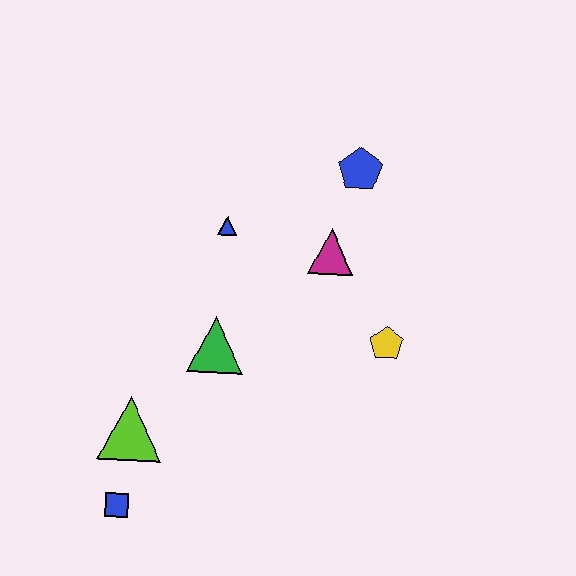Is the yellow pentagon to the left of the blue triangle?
No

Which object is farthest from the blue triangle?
The blue square is farthest from the blue triangle.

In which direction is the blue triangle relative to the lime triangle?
The blue triangle is above the lime triangle.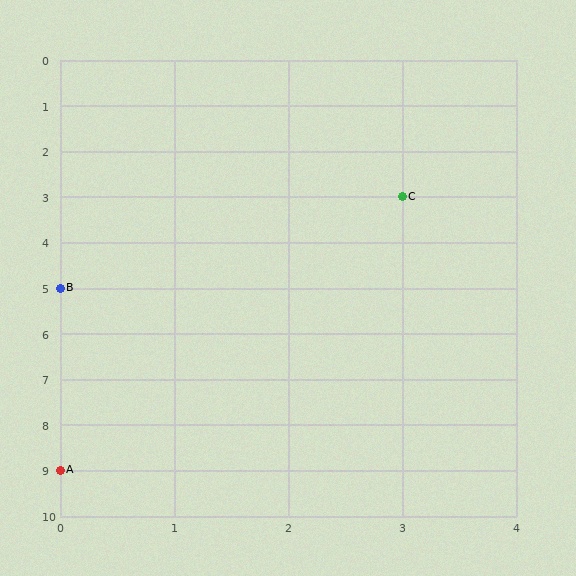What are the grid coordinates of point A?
Point A is at grid coordinates (0, 9).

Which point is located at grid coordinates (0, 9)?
Point A is at (0, 9).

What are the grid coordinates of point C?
Point C is at grid coordinates (3, 3).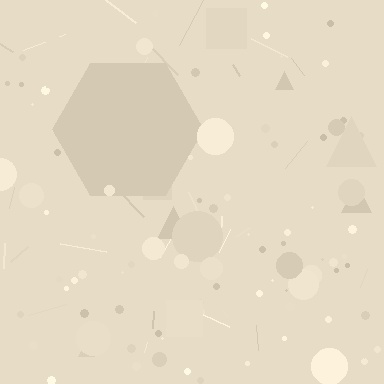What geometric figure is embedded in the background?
A hexagon is embedded in the background.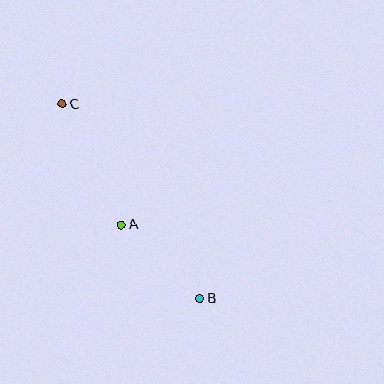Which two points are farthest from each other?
Points B and C are farthest from each other.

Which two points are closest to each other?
Points A and B are closest to each other.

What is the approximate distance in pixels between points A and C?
The distance between A and C is approximately 134 pixels.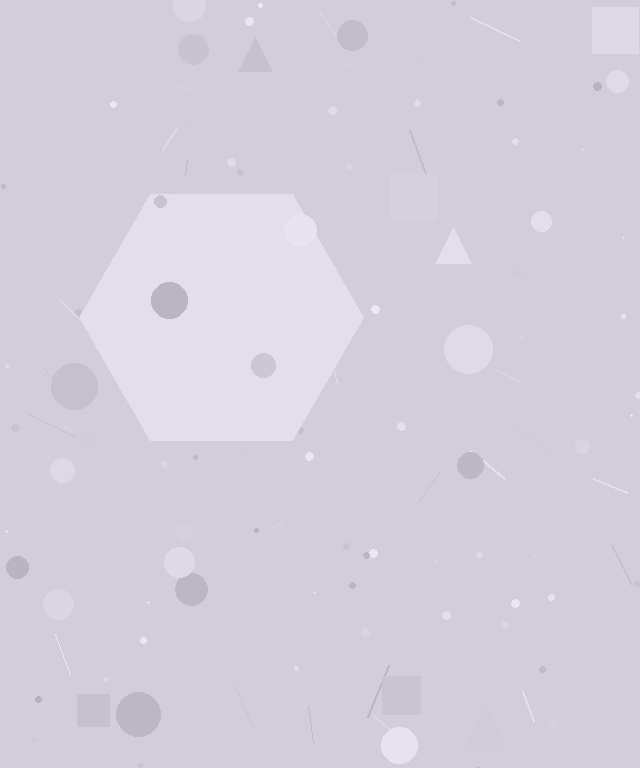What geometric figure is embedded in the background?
A hexagon is embedded in the background.